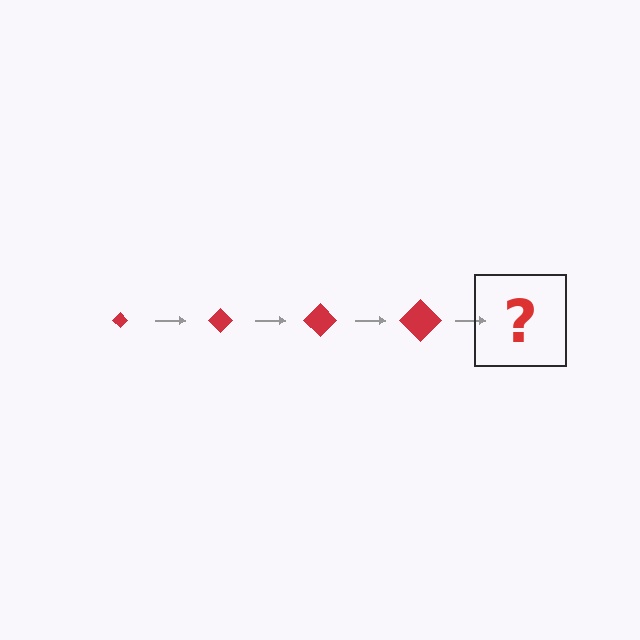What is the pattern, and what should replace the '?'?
The pattern is that the diamond gets progressively larger each step. The '?' should be a red diamond, larger than the previous one.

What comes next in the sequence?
The next element should be a red diamond, larger than the previous one.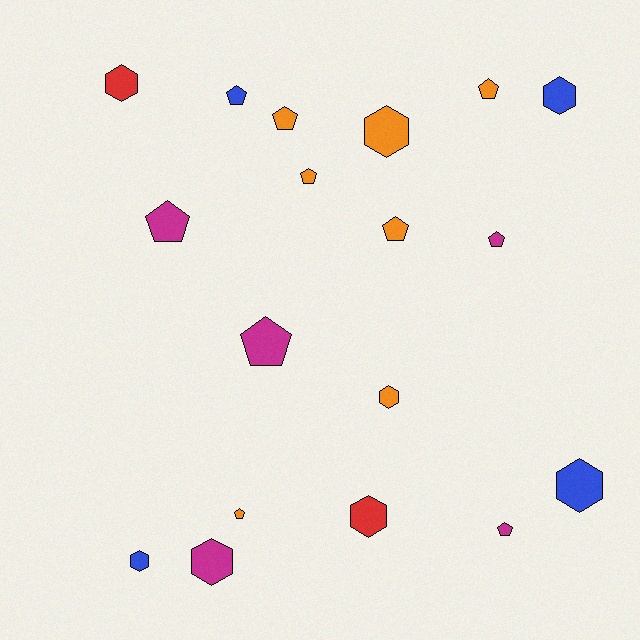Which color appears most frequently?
Orange, with 7 objects.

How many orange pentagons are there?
There are 5 orange pentagons.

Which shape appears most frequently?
Pentagon, with 10 objects.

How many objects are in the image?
There are 18 objects.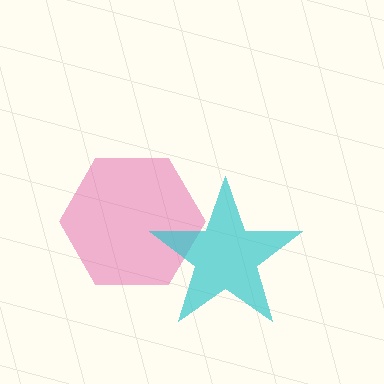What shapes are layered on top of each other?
The layered shapes are: a pink hexagon, a cyan star.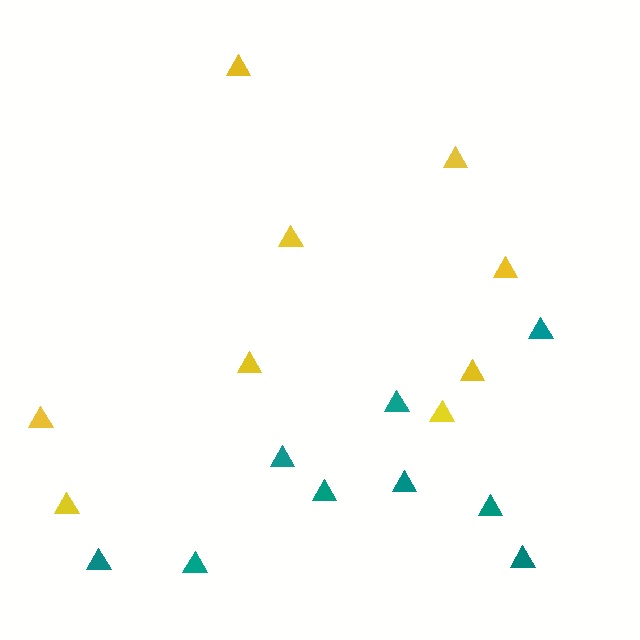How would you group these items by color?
There are 2 groups: one group of teal triangles (9) and one group of yellow triangles (9).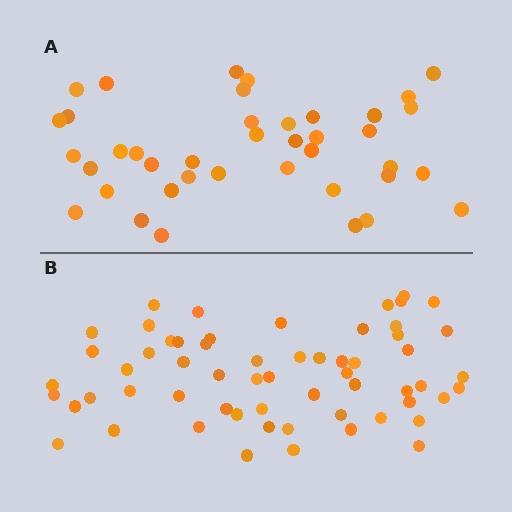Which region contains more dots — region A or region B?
Region B (the bottom region) has more dots.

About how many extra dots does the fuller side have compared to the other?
Region B has approximately 20 more dots than region A.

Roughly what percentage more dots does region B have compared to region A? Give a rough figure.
About 50% more.